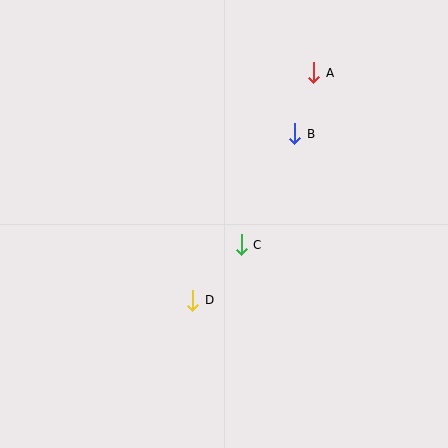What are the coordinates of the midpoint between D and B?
The midpoint between D and B is at (244, 217).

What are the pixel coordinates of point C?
Point C is at (241, 245).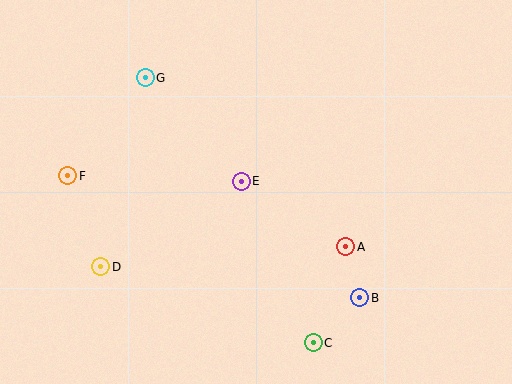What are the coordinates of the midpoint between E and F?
The midpoint between E and F is at (154, 179).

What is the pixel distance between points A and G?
The distance between A and G is 262 pixels.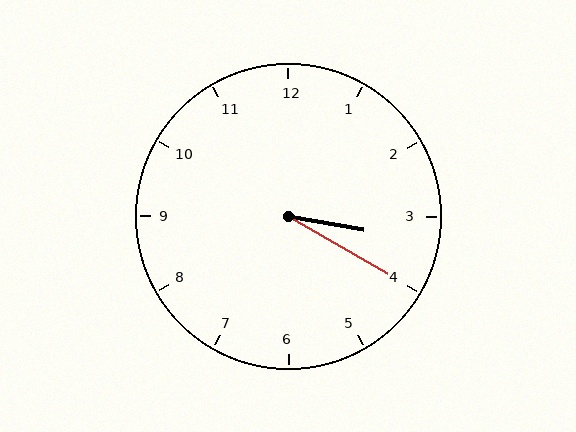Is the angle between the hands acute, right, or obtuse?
It is acute.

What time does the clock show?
3:20.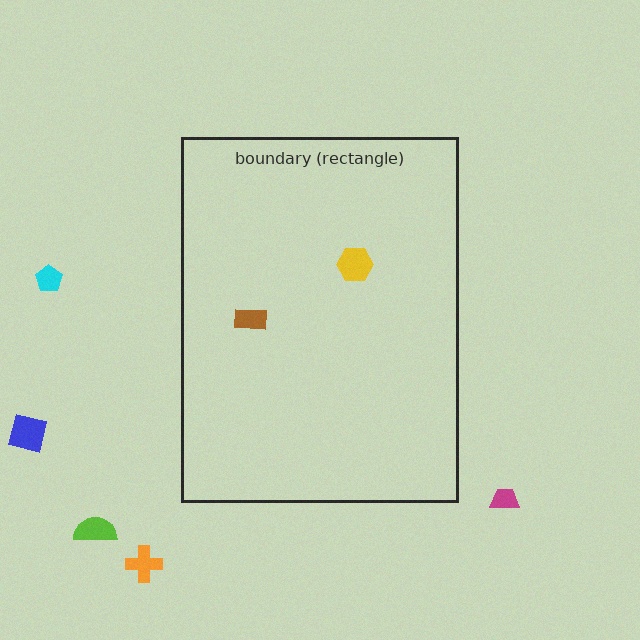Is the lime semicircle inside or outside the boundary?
Outside.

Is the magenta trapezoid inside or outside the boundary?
Outside.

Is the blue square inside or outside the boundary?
Outside.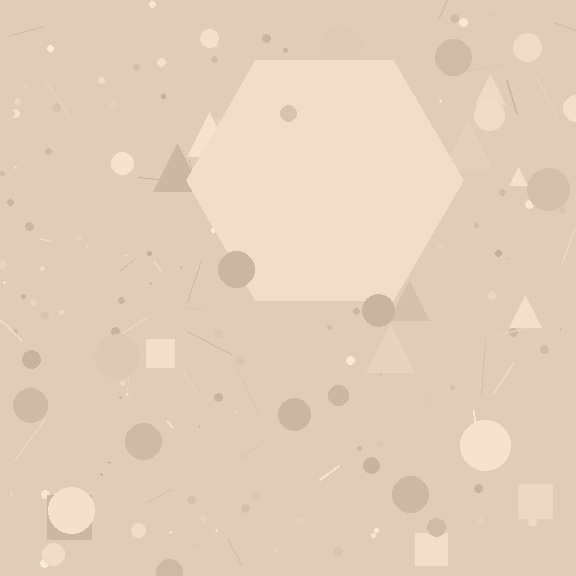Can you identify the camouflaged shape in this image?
The camouflaged shape is a hexagon.